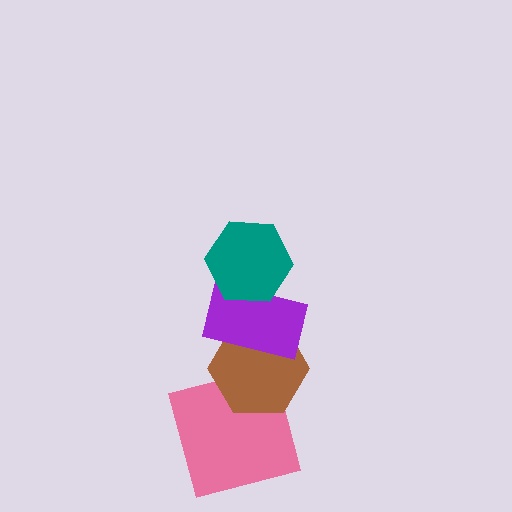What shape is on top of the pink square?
The brown hexagon is on top of the pink square.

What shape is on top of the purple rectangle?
The teal hexagon is on top of the purple rectangle.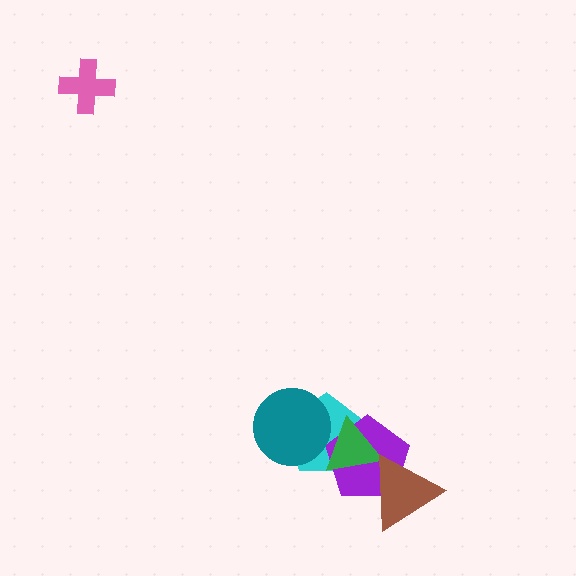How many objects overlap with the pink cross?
0 objects overlap with the pink cross.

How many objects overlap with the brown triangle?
2 objects overlap with the brown triangle.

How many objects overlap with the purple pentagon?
3 objects overlap with the purple pentagon.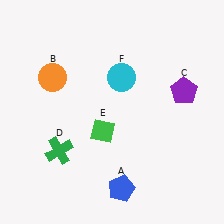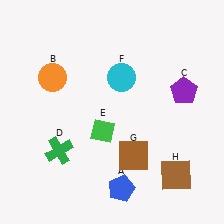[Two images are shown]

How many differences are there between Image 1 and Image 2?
There are 2 differences between the two images.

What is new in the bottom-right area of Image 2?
A brown square (G) was added in the bottom-right area of Image 2.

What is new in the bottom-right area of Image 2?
A brown square (H) was added in the bottom-right area of Image 2.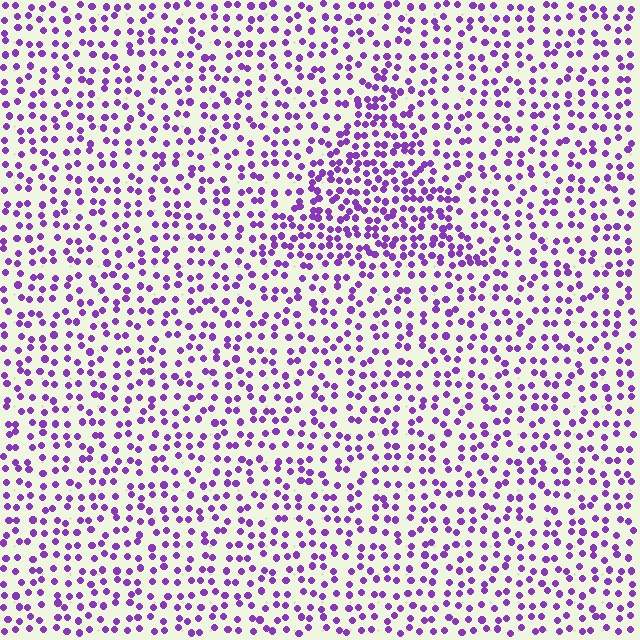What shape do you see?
I see a triangle.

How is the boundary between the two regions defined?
The boundary is defined by a change in element density (approximately 1.7x ratio). All elements are the same color, size, and shape.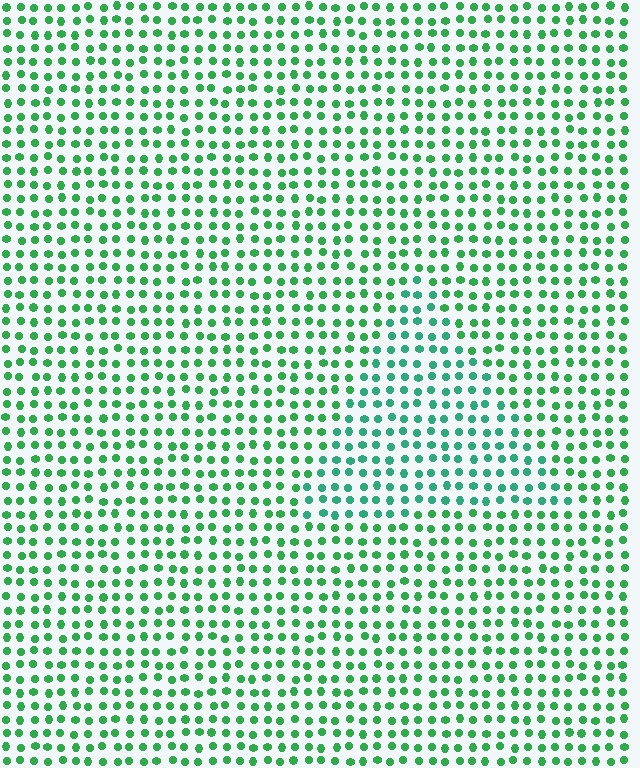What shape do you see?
I see a triangle.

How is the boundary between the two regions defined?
The boundary is defined purely by a slight shift in hue (about 25 degrees). Spacing, size, and orientation are identical on both sides.